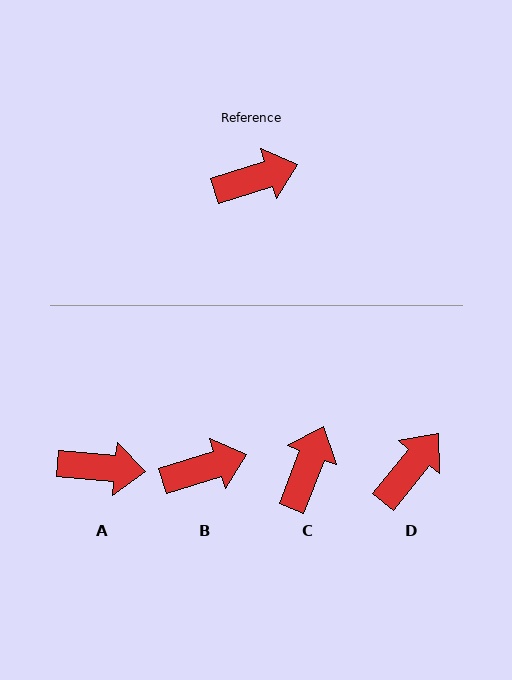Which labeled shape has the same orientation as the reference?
B.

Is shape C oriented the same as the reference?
No, it is off by about 51 degrees.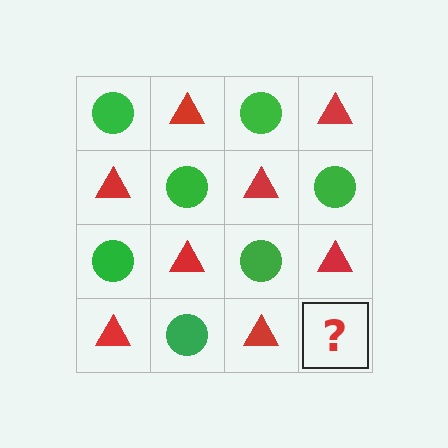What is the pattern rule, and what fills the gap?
The rule is that it alternates green circle and red triangle in a checkerboard pattern. The gap should be filled with a green circle.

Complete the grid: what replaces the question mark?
The question mark should be replaced with a green circle.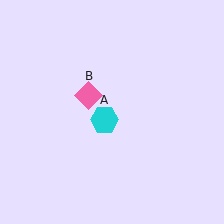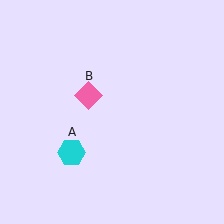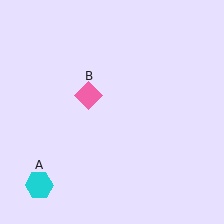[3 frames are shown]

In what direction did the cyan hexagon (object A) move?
The cyan hexagon (object A) moved down and to the left.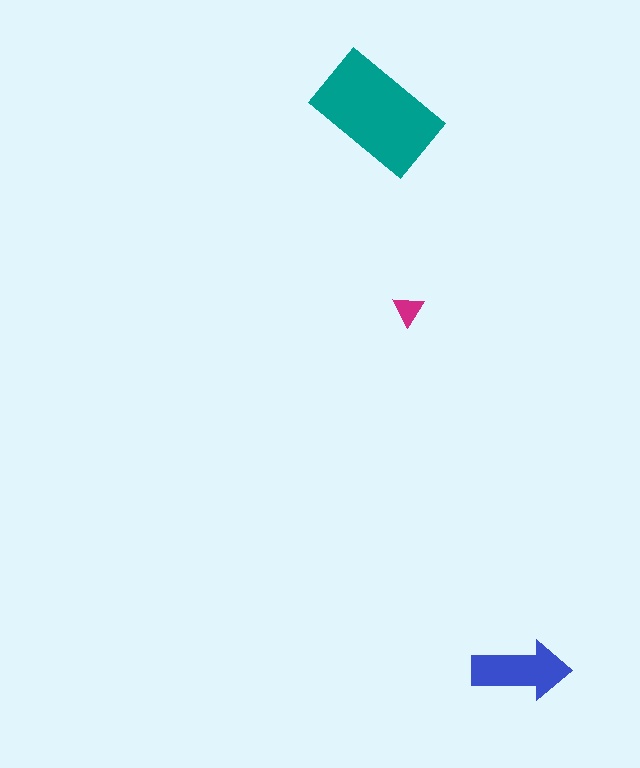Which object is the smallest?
The magenta triangle.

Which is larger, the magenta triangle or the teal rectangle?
The teal rectangle.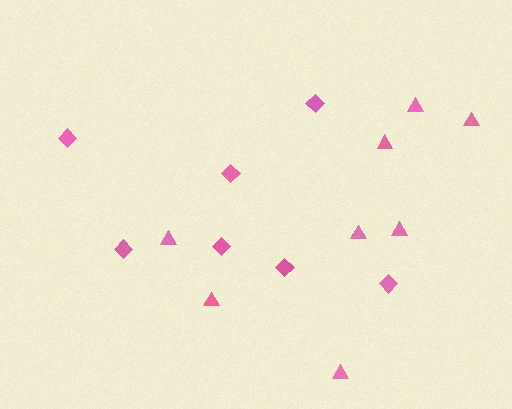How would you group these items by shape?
There are 2 groups: one group of diamonds (7) and one group of triangles (8).